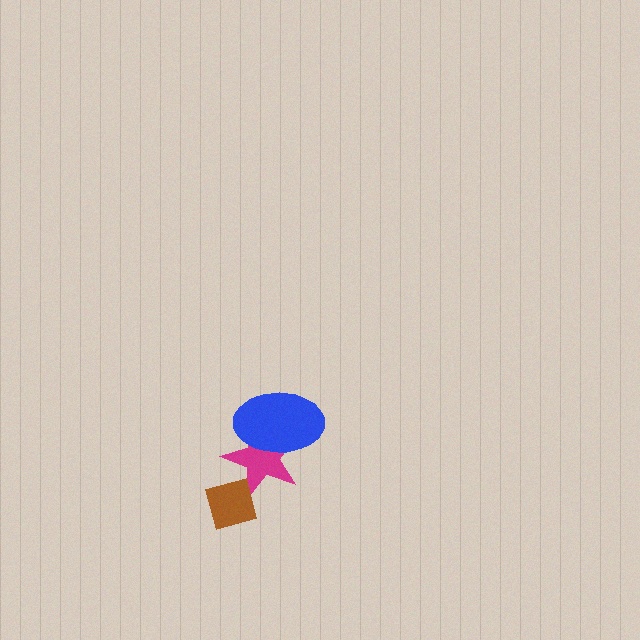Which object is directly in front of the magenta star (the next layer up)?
The blue ellipse is directly in front of the magenta star.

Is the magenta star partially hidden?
Yes, it is partially covered by another shape.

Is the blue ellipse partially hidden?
No, no other shape covers it.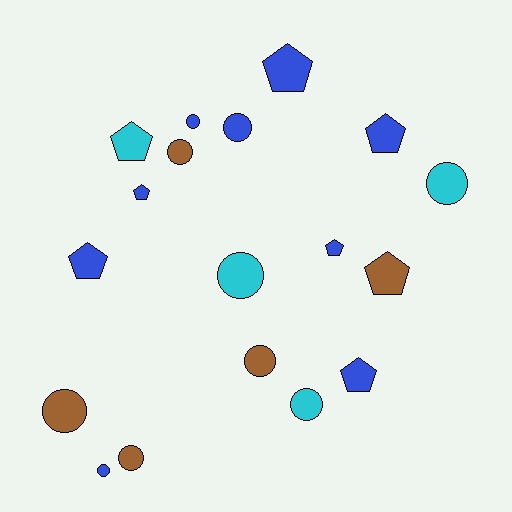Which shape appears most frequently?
Circle, with 10 objects.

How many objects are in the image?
There are 18 objects.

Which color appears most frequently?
Blue, with 9 objects.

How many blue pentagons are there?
There are 6 blue pentagons.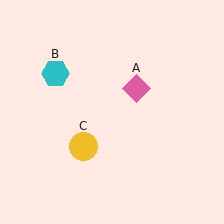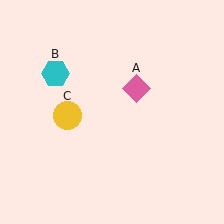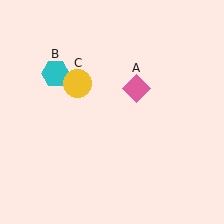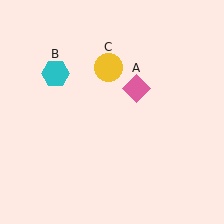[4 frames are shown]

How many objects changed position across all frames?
1 object changed position: yellow circle (object C).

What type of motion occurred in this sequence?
The yellow circle (object C) rotated clockwise around the center of the scene.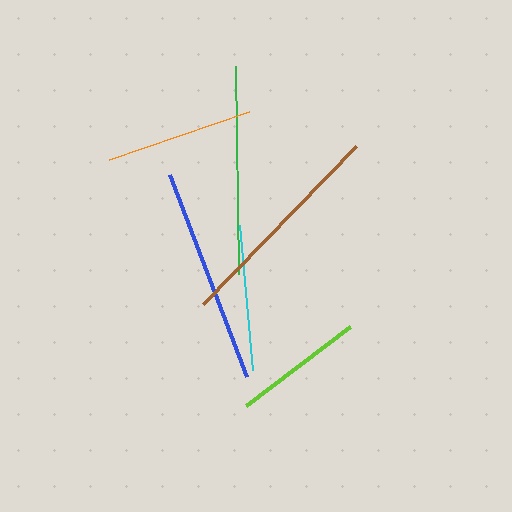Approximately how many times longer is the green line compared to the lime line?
The green line is approximately 1.6 times the length of the lime line.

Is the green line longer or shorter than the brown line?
The brown line is longer than the green line.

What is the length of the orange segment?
The orange segment is approximately 147 pixels long.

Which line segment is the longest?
The brown line is the longest at approximately 220 pixels.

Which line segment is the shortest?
The lime line is the shortest at approximately 131 pixels.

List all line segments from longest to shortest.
From longest to shortest: brown, blue, green, orange, cyan, lime.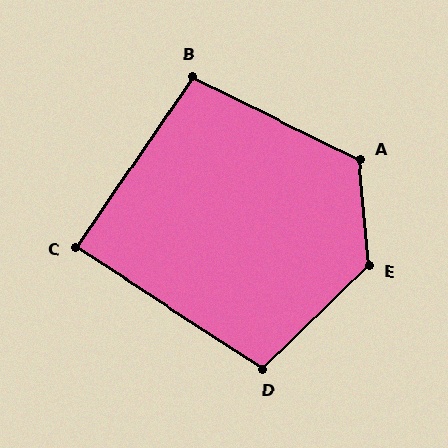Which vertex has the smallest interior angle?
C, at approximately 89 degrees.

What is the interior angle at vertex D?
Approximately 103 degrees (obtuse).